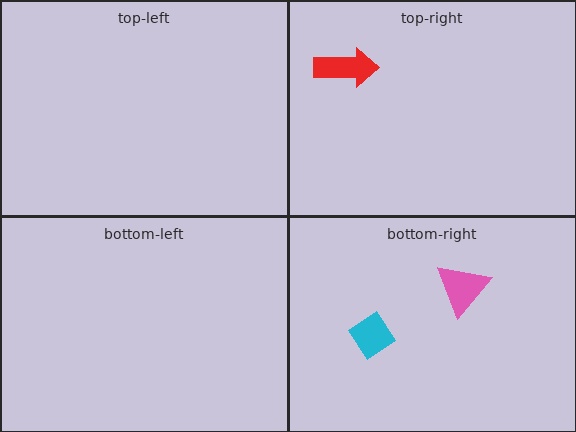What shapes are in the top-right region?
The red arrow.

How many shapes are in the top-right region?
1.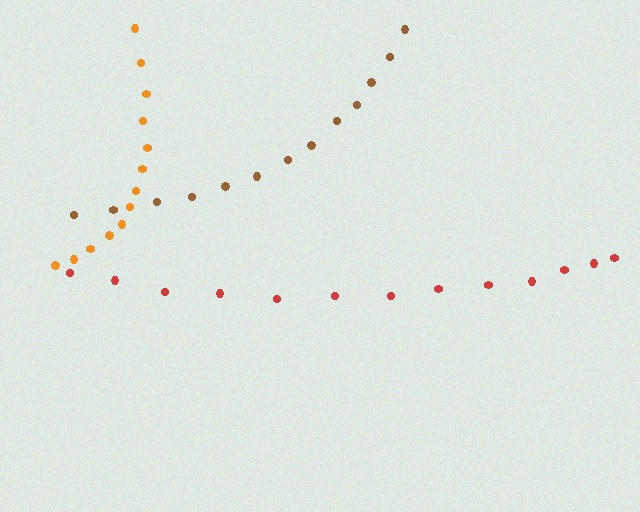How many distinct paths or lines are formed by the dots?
There are 3 distinct paths.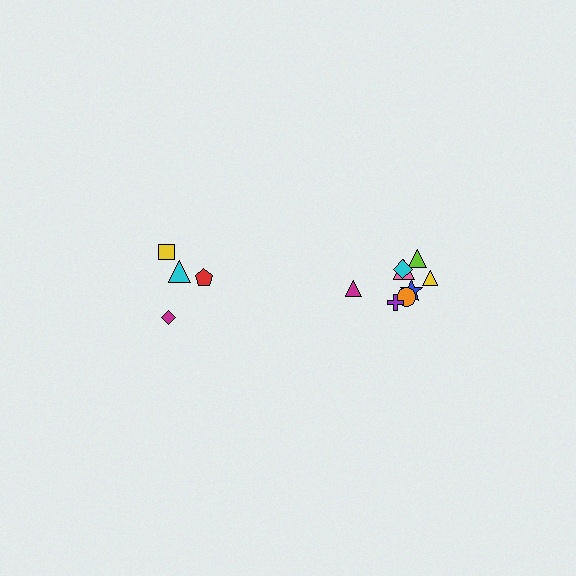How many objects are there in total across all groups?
There are 12 objects.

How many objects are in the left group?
There are 4 objects.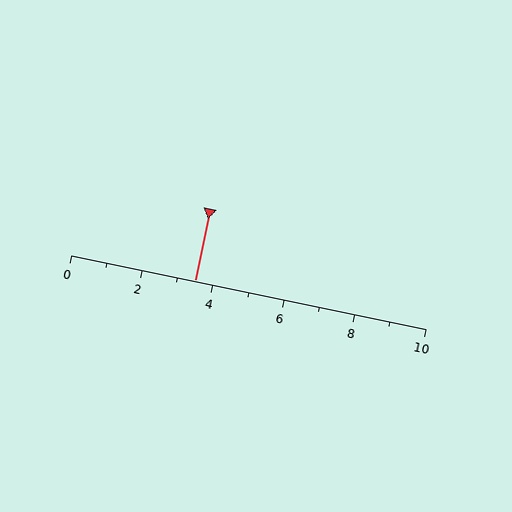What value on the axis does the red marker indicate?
The marker indicates approximately 3.5.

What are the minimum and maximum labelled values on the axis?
The axis runs from 0 to 10.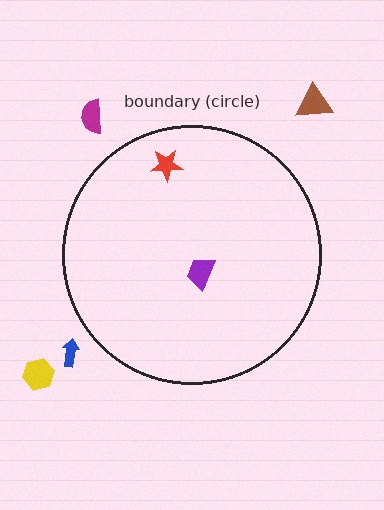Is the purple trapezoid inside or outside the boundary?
Inside.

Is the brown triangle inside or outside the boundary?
Outside.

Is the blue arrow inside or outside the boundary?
Outside.